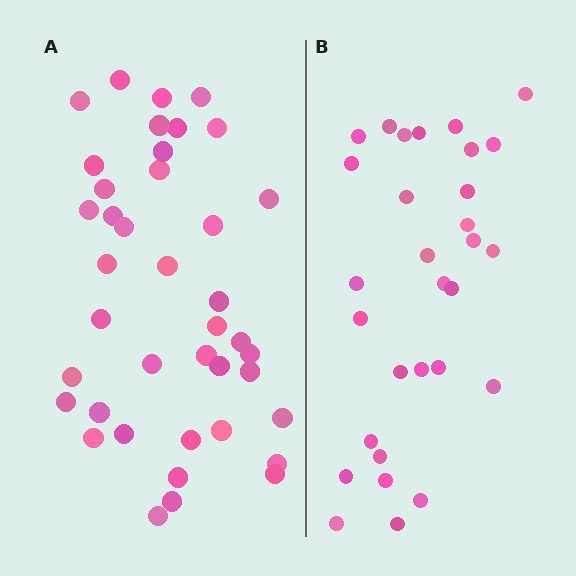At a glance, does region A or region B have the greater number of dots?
Region A (the left region) has more dots.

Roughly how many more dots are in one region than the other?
Region A has roughly 10 or so more dots than region B.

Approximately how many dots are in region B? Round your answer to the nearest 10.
About 30 dots.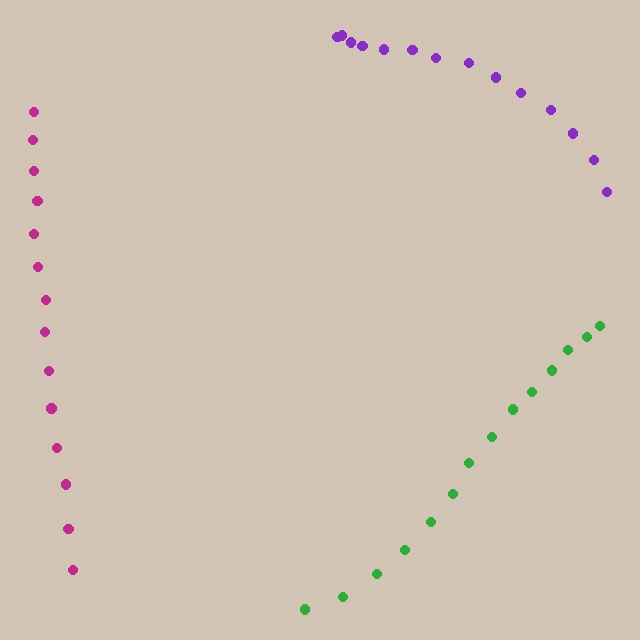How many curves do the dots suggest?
There are 3 distinct paths.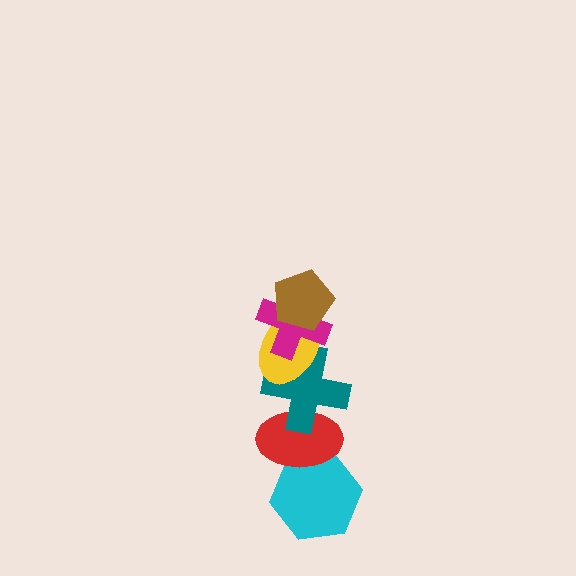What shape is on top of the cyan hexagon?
The red ellipse is on top of the cyan hexagon.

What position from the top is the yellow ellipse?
The yellow ellipse is 3rd from the top.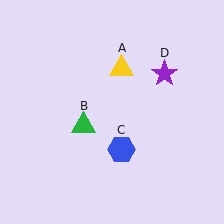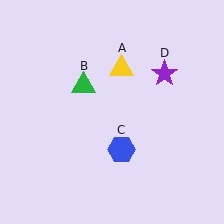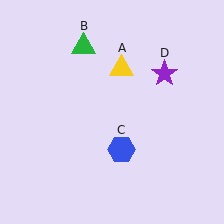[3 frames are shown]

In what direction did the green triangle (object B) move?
The green triangle (object B) moved up.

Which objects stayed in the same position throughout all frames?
Yellow triangle (object A) and blue hexagon (object C) and purple star (object D) remained stationary.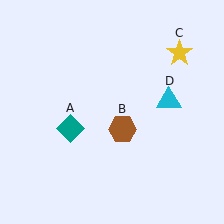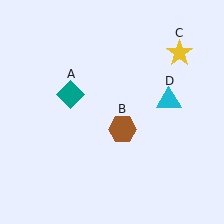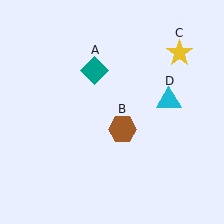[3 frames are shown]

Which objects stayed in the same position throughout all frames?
Brown hexagon (object B) and yellow star (object C) and cyan triangle (object D) remained stationary.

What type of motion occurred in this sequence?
The teal diamond (object A) rotated clockwise around the center of the scene.